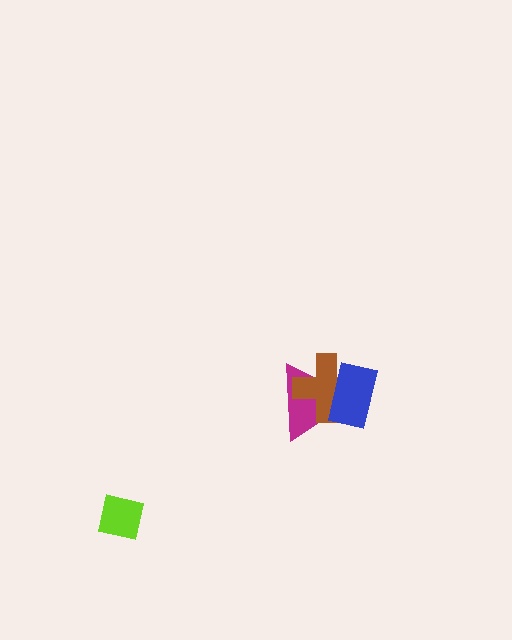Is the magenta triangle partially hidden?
Yes, it is partially covered by another shape.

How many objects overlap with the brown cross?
2 objects overlap with the brown cross.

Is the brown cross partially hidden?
Yes, it is partially covered by another shape.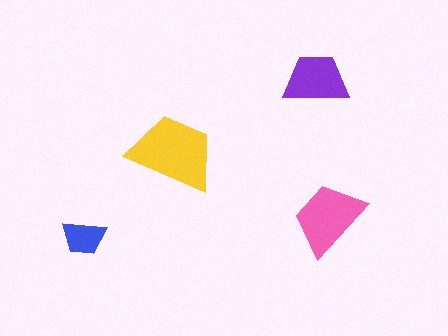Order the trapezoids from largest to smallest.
the yellow one, the pink one, the purple one, the blue one.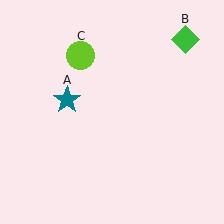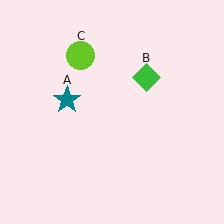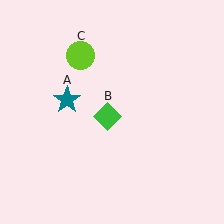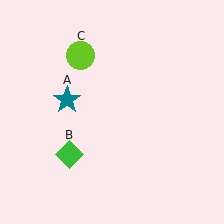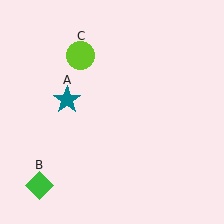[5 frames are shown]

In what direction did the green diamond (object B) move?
The green diamond (object B) moved down and to the left.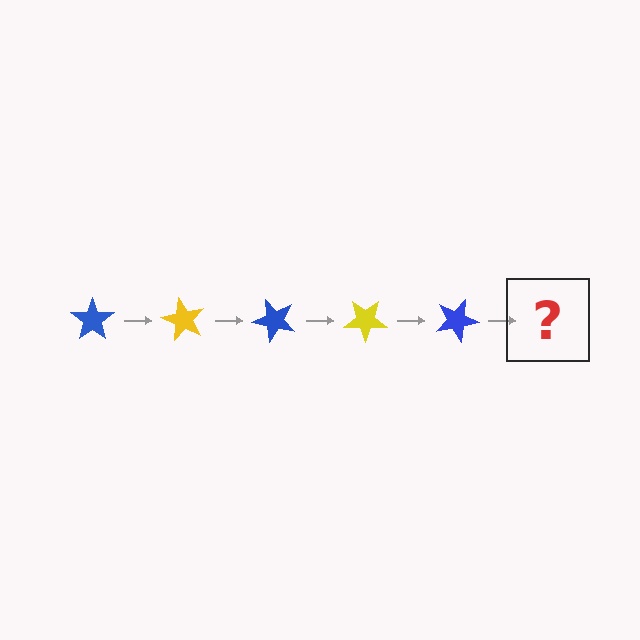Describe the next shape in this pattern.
It should be a yellow star, rotated 300 degrees from the start.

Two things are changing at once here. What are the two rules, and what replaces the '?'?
The two rules are that it rotates 60 degrees each step and the color cycles through blue and yellow. The '?' should be a yellow star, rotated 300 degrees from the start.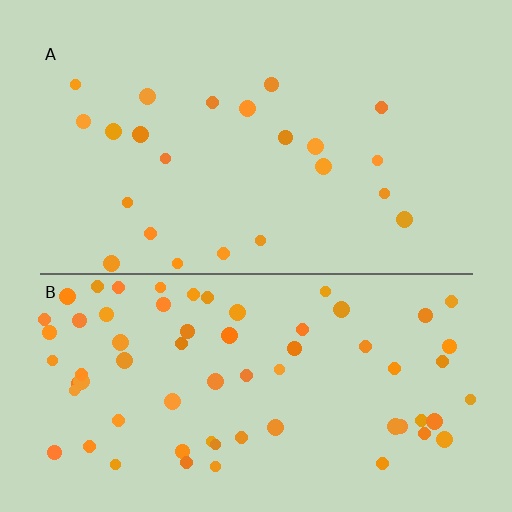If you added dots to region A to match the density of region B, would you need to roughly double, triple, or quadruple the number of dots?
Approximately triple.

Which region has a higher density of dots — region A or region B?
B (the bottom).